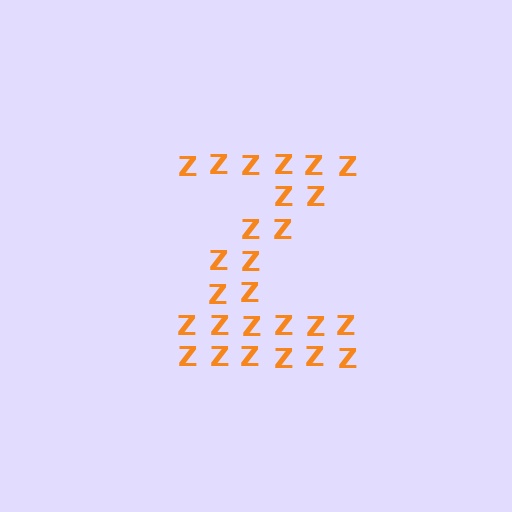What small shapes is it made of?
It is made of small letter Z's.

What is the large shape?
The large shape is the letter Z.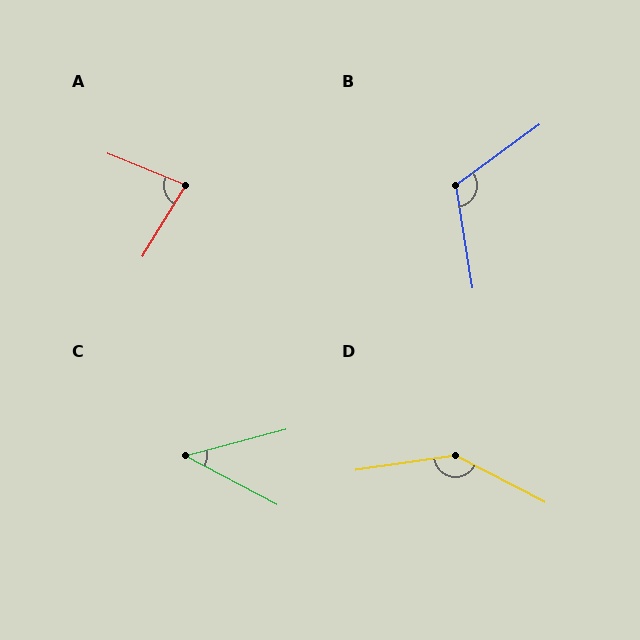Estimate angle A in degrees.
Approximately 81 degrees.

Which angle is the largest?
D, at approximately 144 degrees.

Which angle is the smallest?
C, at approximately 43 degrees.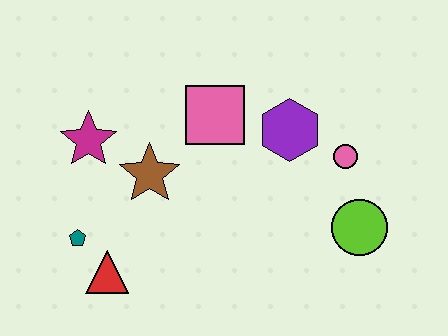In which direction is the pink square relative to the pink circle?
The pink square is to the left of the pink circle.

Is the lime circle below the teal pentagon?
No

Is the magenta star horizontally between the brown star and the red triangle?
No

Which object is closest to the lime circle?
The pink circle is closest to the lime circle.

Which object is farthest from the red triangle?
The pink circle is farthest from the red triangle.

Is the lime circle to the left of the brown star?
No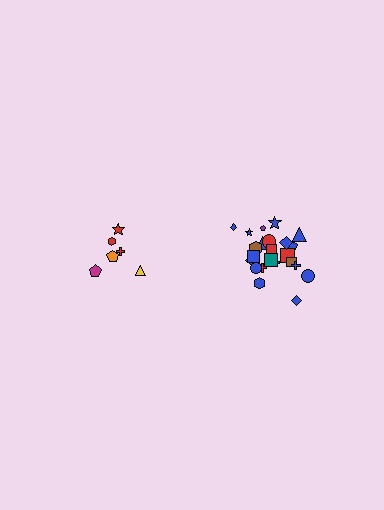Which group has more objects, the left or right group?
The right group.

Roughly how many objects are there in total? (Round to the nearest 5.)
Roughly 30 objects in total.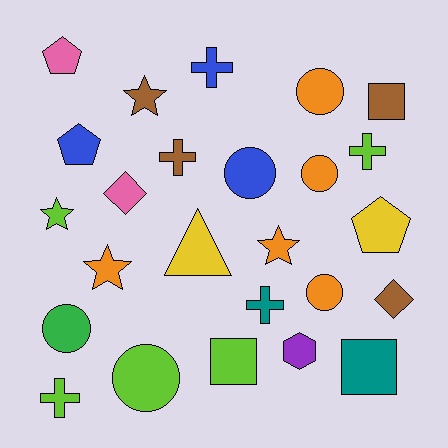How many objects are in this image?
There are 25 objects.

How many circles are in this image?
There are 6 circles.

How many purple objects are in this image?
There is 1 purple object.